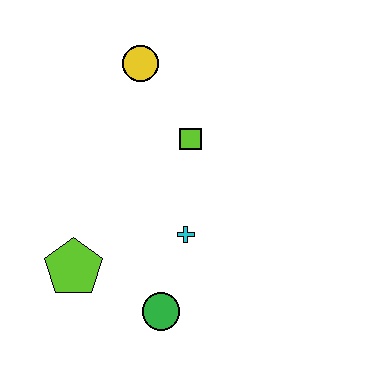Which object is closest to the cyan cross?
The green circle is closest to the cyan cross.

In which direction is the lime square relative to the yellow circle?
The lime square is below the yellow circle.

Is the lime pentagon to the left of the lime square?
Yes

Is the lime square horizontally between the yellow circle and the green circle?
No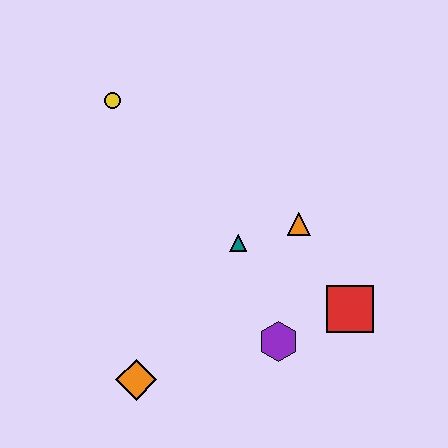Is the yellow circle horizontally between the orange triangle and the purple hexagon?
No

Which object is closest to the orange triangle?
The teal triangle is closest to the orange triangle.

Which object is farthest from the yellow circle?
The red square is farthest from the yellow circle.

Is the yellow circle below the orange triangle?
No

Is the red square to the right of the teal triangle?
Yes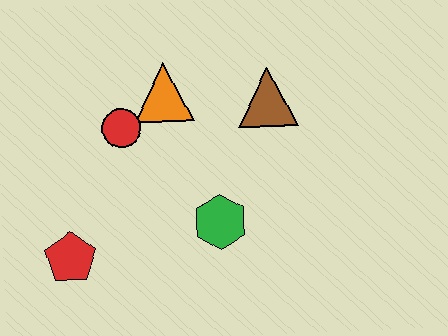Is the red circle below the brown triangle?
Yes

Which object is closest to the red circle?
The orange triangle is closest to the red circle.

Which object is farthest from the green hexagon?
The red pentagon is farthest from the green hexagon.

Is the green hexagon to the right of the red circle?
Yes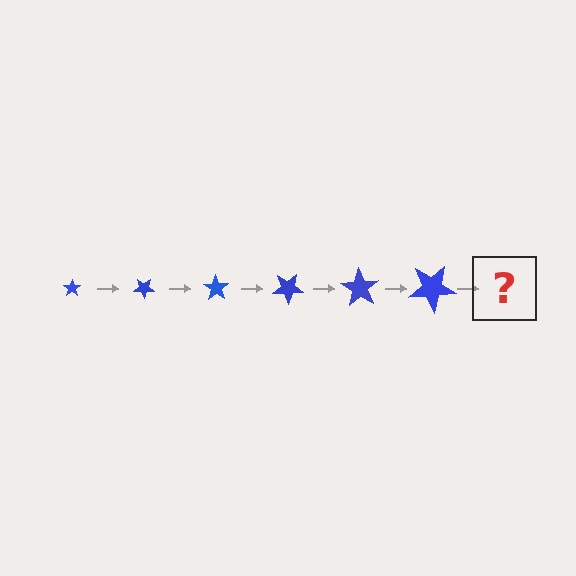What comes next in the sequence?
The next element should be a star, larger than the previous one and rotated 210 degrees from the start.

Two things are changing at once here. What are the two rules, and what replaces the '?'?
The two rules are that the star grows larger each step and it rotates 35 degrees each step. The '?' should be a star, larger than the previous one and rotated 210 degrees from the start.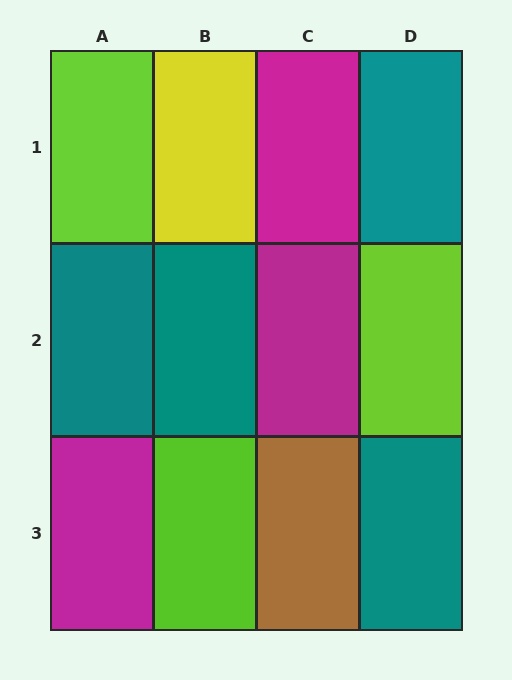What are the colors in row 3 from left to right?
Magenta, lime, brown, teal.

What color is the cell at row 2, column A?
Teal.